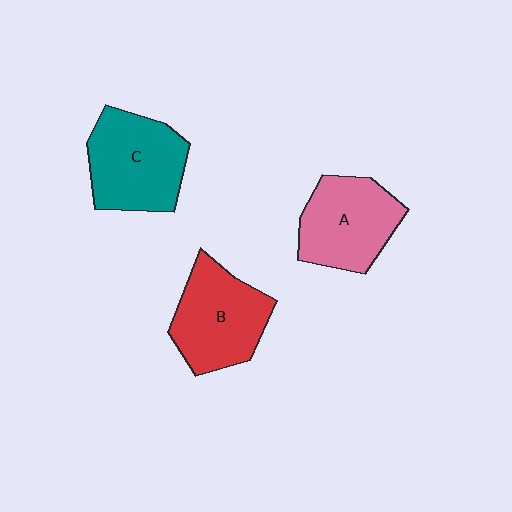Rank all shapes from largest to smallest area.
From largest to smallest: C (teal), B (red), A (pink).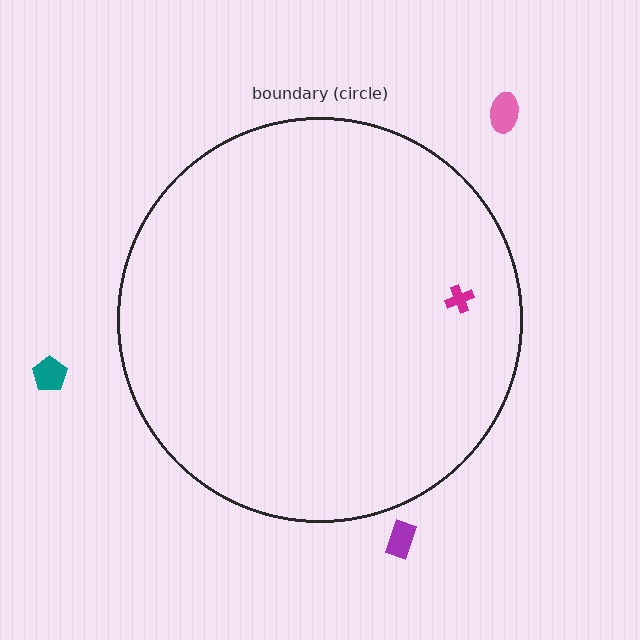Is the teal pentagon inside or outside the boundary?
Outside.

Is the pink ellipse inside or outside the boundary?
Outside.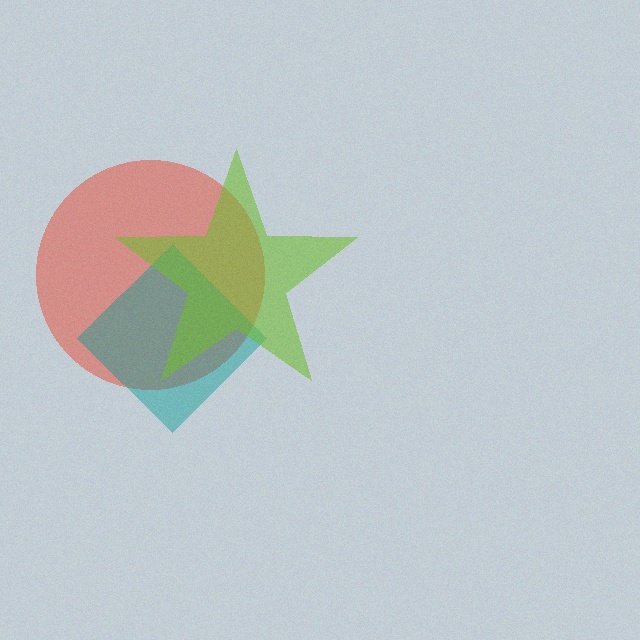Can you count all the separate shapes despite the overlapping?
Yes, there are 3 separate shapes.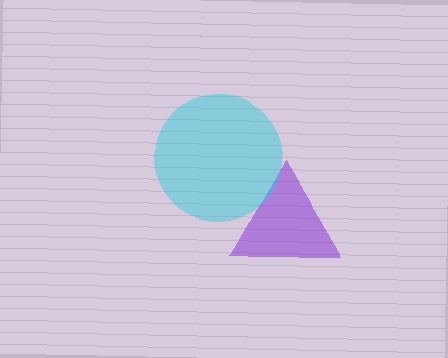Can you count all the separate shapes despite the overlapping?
Yes, there are 2 separate shapes.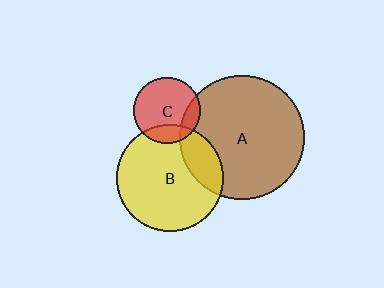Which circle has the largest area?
Circle A (brown).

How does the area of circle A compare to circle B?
Approximately 1.4 times.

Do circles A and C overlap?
Yes.